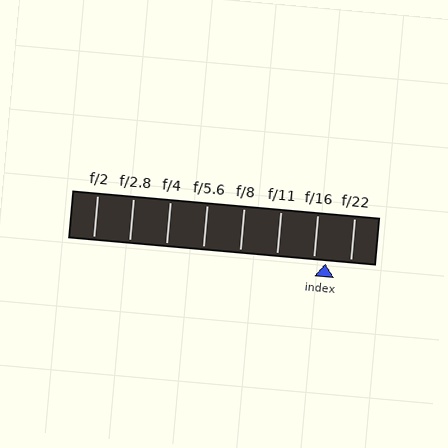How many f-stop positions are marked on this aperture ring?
There are 8 f-stop positions marked.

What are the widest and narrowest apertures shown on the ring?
The widest aperture shown is f/2 and the narrowest is f/22.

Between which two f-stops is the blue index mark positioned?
The index mark is between f/16 and f/22.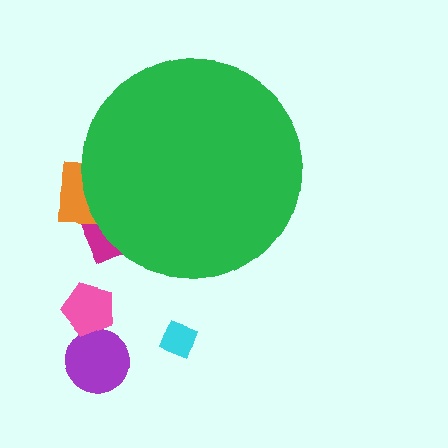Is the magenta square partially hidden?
Yes, the magenta square is partially hidden behind the green circle.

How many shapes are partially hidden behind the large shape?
2 shapes are partially hidden.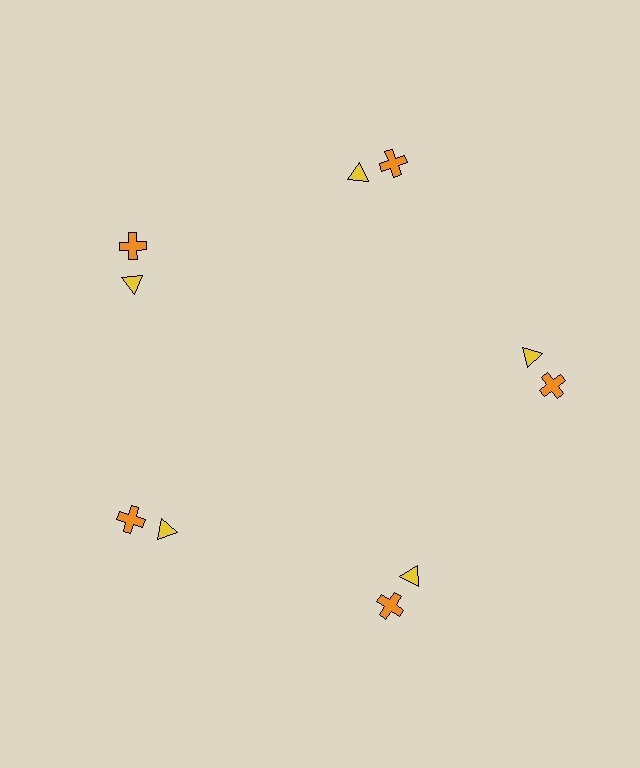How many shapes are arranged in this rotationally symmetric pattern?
There are 10 shapes, arranged in 5 groups of 2.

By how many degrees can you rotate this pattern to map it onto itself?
The pattern maps onto itself every 72 degrees of rotation.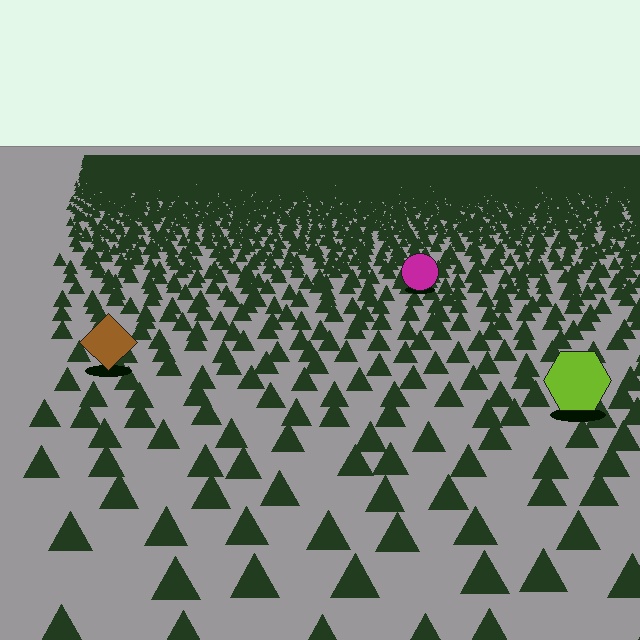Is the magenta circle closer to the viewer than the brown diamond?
No. The brown diamond is closer — you can tell from the texture gradient: the ground texture is coarser near it.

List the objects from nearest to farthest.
From nearest to farthest: the lime hexagon, the brown diamond, the magenta circle.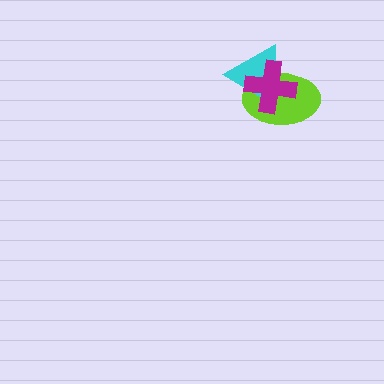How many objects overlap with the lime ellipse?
2 objects overlap with the lime ellipse.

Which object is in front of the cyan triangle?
The magenta cross is in front of the cyan triangle.